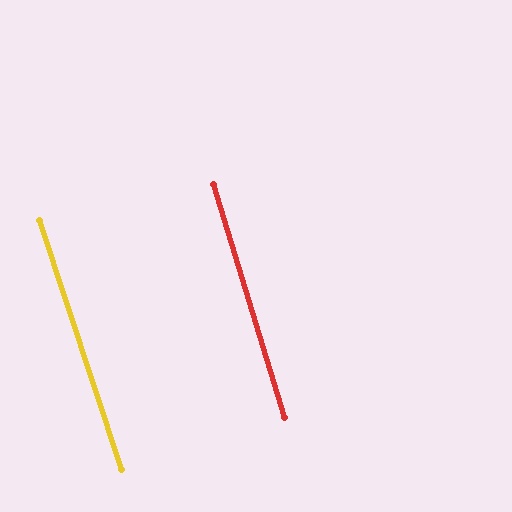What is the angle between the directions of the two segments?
Approximately 2 degrees.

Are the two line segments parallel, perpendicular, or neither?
Parallel — their directions differ by only 1.5°.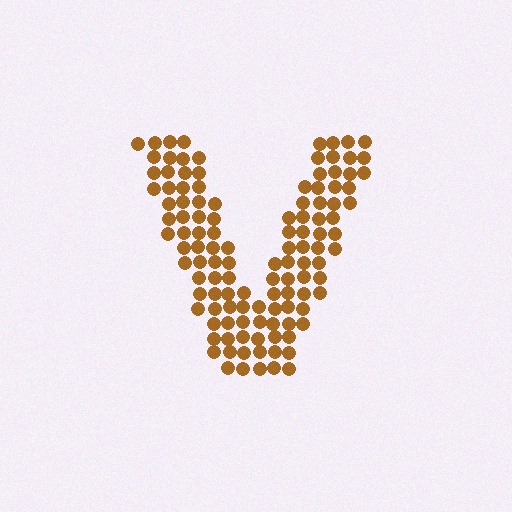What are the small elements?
The small elements are circles.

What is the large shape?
The large shape is the letter V.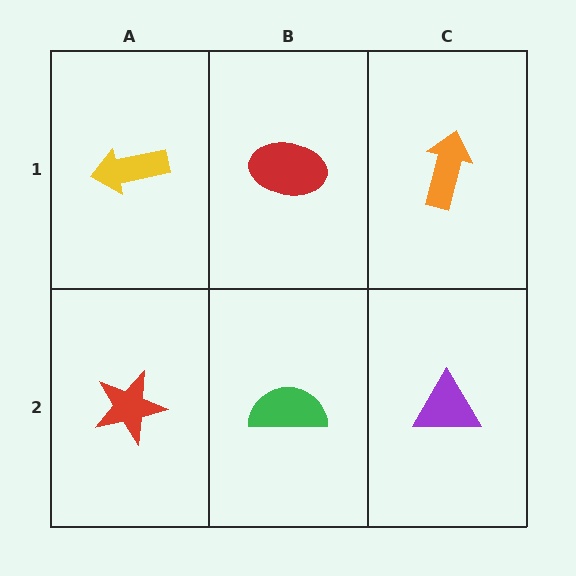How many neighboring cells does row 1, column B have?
3.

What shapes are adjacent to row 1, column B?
A green semicircle (row 2, column B), a yellow arrow (row 1, column A), an orange arrow (row 1, column C).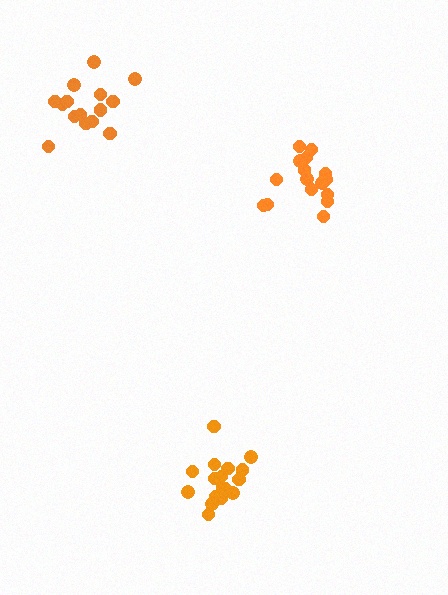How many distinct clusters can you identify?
There are 3 distinct clusters.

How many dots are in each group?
Group 1: 16 dots, Group 2: 18 dots, Group 3: 15 dots (49 total).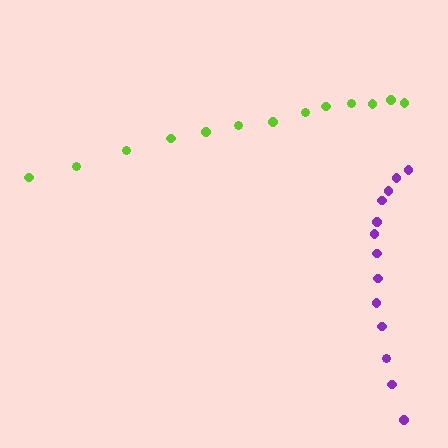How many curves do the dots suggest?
There are 2 distinct paths.